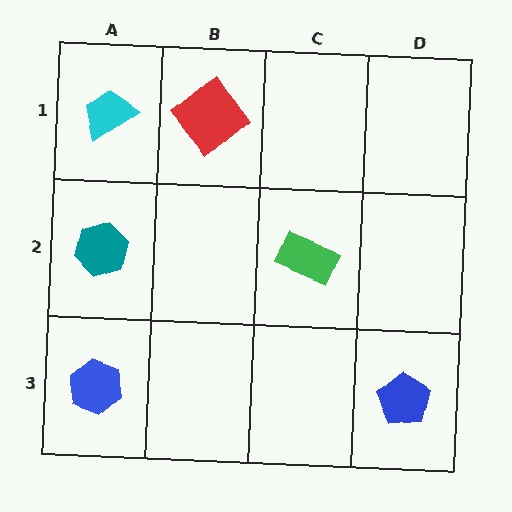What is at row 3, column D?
A blue pentagon.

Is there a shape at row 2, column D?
No, that cell is empty.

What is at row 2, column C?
A green rectangle.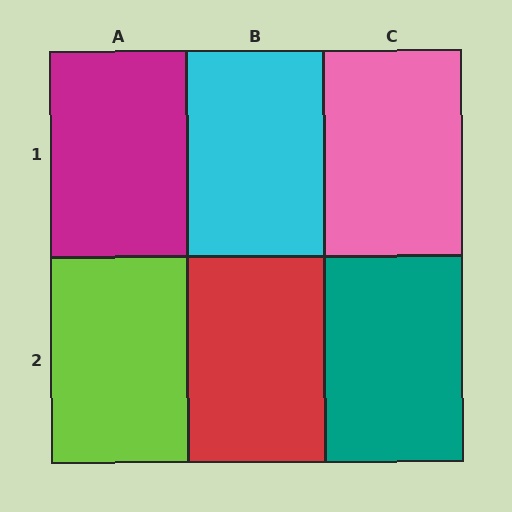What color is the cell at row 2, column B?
Red.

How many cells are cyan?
1 cell is cyan.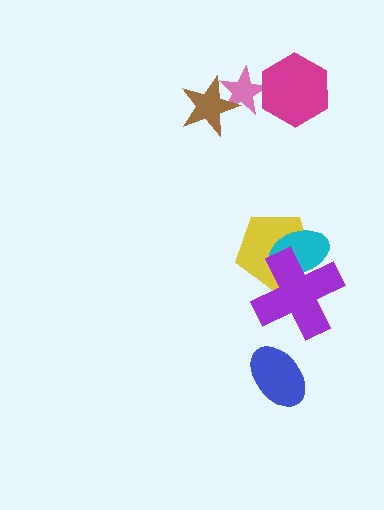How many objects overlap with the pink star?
2 objects overlap with the pink star.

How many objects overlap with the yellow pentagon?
2 objects overlap with the yellow pentagon.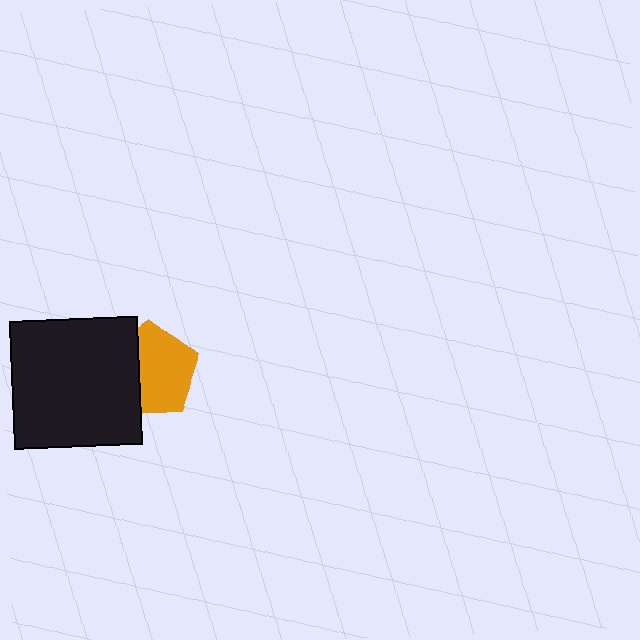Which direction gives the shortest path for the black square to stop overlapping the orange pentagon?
Moving left gives the shortest separation.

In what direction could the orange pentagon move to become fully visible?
The orange pentagon could move right. That would shift it out from behind the black square entirely.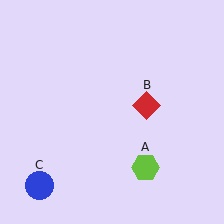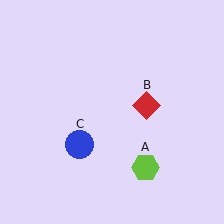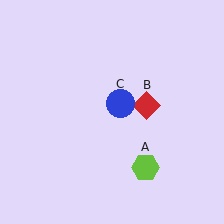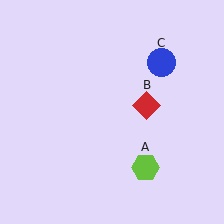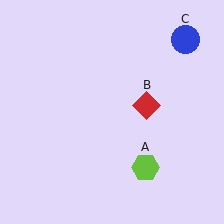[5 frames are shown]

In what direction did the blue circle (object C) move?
The blue circle (object C) moved up and to the right.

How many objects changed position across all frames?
1 object changed position: blue circle (object C).